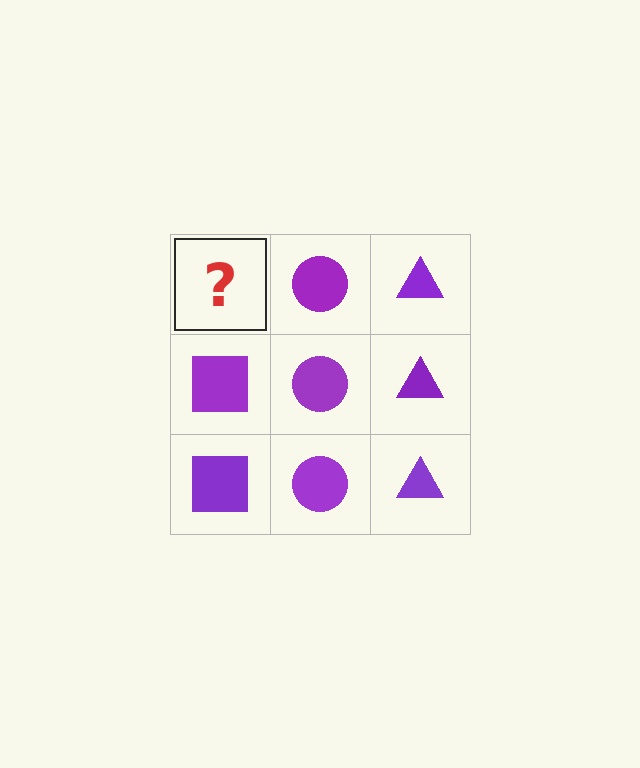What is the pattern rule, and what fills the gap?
The rule is that each column has a consistent shape. The gap should be filled with a purple square.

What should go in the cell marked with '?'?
The missing cell should contain a purple square.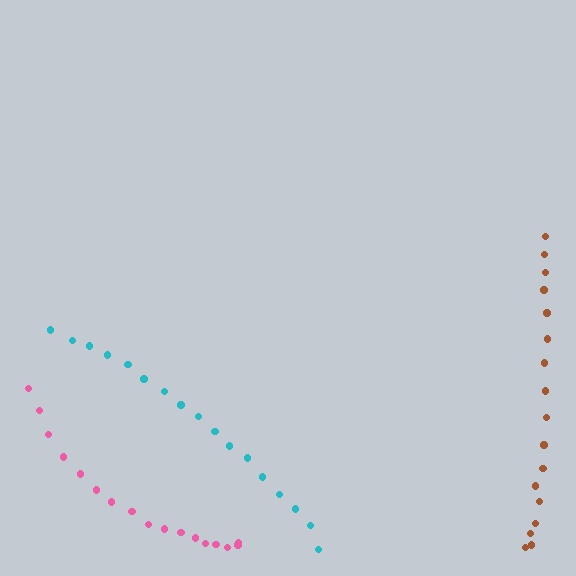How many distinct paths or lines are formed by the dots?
There are 3 distinct paths.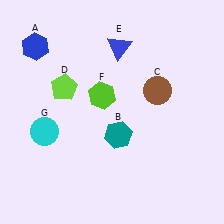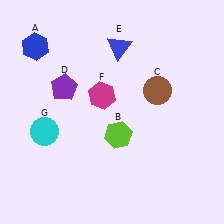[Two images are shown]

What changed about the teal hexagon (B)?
In Image 1, B is teal. In Image 2, it changed to lime.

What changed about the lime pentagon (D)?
In Image 1, D is lime. In Image 2, it changed to purple.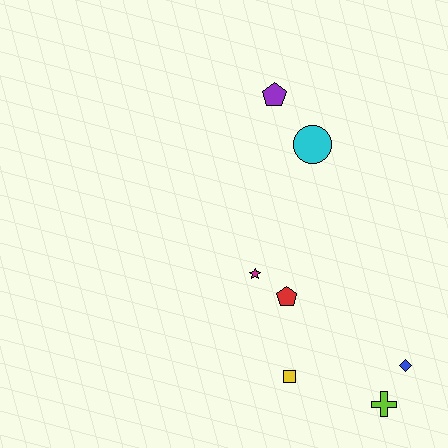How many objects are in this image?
There are 7 objects.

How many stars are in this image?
There is 1 star.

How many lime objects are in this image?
There is 1 lime object.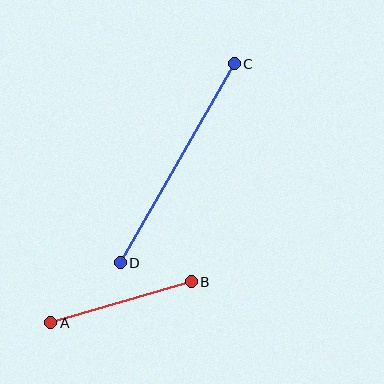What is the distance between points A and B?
The distance is approximately 147 pixels.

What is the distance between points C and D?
The distance is approximately 229 pixels.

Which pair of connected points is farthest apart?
Points C and D are farthest apart.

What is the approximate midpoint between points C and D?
The midpoint is at approximately (177, 163) pixels.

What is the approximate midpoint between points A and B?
The midpoint is at approximately (121, 302) pixels.